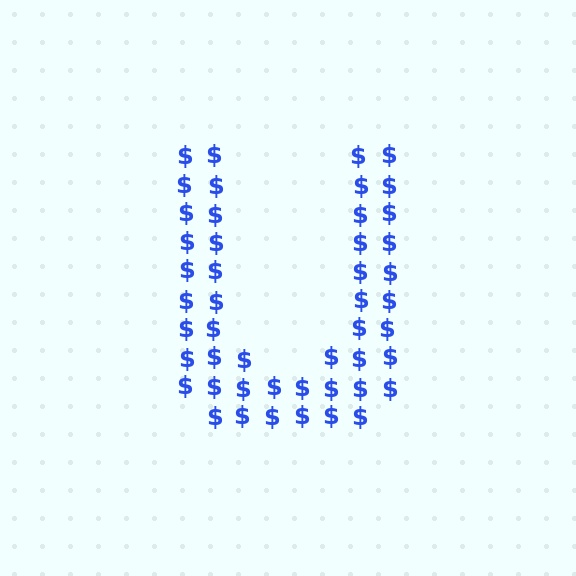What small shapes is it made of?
It is made of small dollar signs.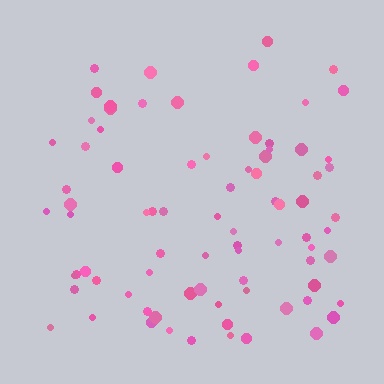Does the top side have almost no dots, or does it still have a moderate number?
Still a moderate number, just noticeably fewer than the bottom.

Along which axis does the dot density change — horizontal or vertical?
Vertical.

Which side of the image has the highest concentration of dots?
The bottom.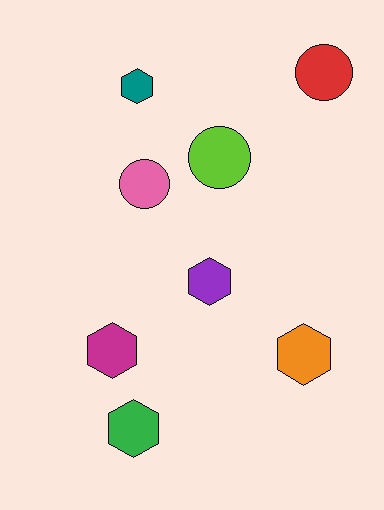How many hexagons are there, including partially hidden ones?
There are 5 hexagons.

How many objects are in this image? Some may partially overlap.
There are 8 objects.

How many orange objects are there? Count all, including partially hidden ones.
There is 1 orange object.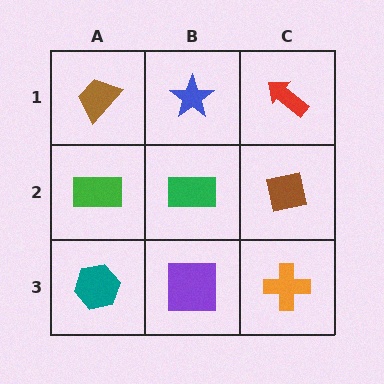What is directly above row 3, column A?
A green rectangle.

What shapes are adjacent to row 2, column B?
A blue star (row 1, column B), a purple square (row 3, column B), a green rectangle (row 2, column A), a brown square (row 2, column C).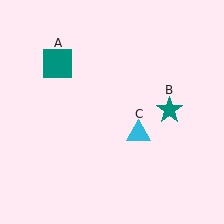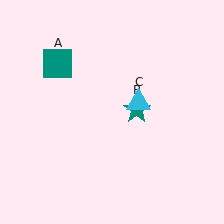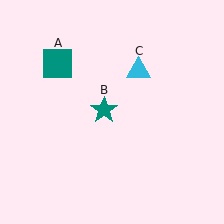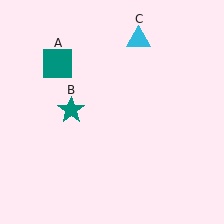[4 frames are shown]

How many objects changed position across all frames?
2 objects changed position: teal star (object B), cyan triangle (object C).